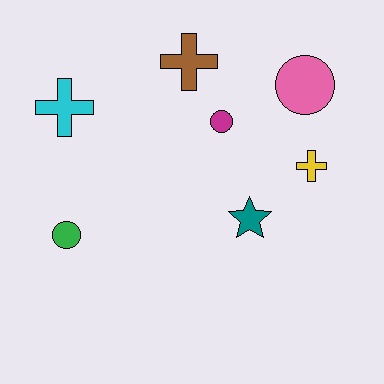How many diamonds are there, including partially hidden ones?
There are no diamonds.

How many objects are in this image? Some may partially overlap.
There are 7 objects.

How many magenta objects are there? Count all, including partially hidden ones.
There is 1 magenta object.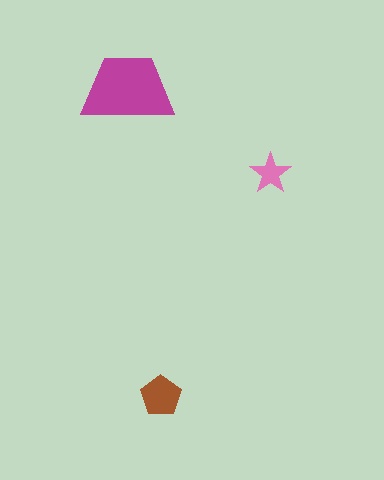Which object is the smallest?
The pink star.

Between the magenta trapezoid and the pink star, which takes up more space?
The magenta trapezoid.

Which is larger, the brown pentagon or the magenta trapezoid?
The magenta trapezoid.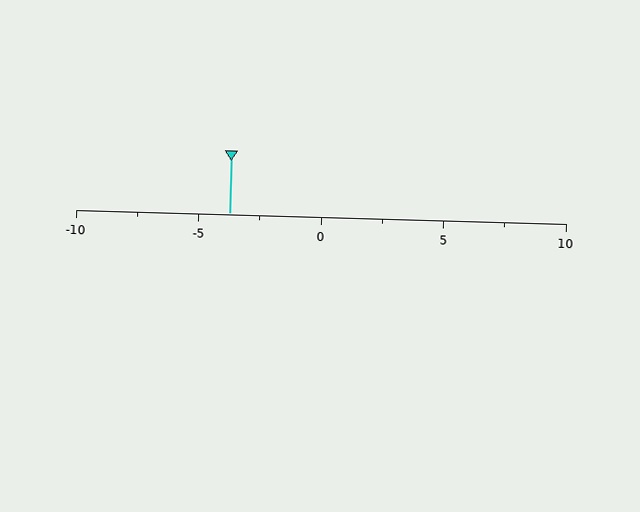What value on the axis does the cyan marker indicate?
The marker indicates approximately -3.8.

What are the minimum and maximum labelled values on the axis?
The axis runs from -10 to 10.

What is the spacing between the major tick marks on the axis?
The major ticks are spaced 5 apart.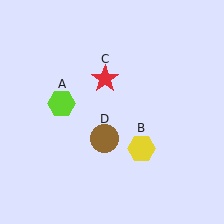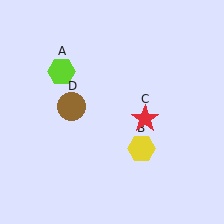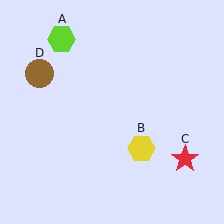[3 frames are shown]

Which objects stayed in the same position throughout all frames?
Yellow hexagon (object B) remained stationary.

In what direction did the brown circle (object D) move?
The brown circle (object D) moved up and to the left.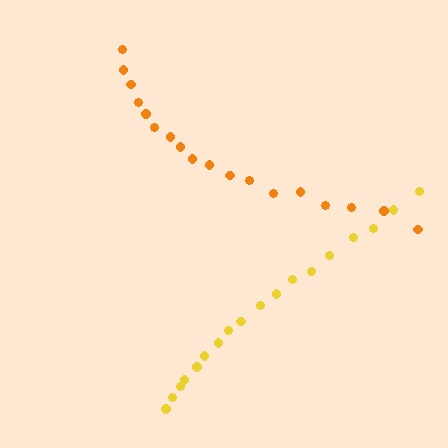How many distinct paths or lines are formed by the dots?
There are 2 distinct paths.